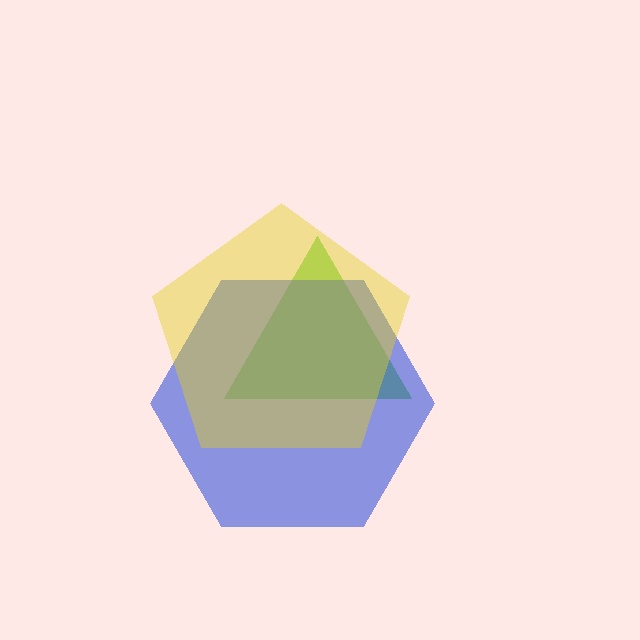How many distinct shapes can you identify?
There are 3 distinct shapes: a lime triangle, a blue hexagon, a yellow pentagon.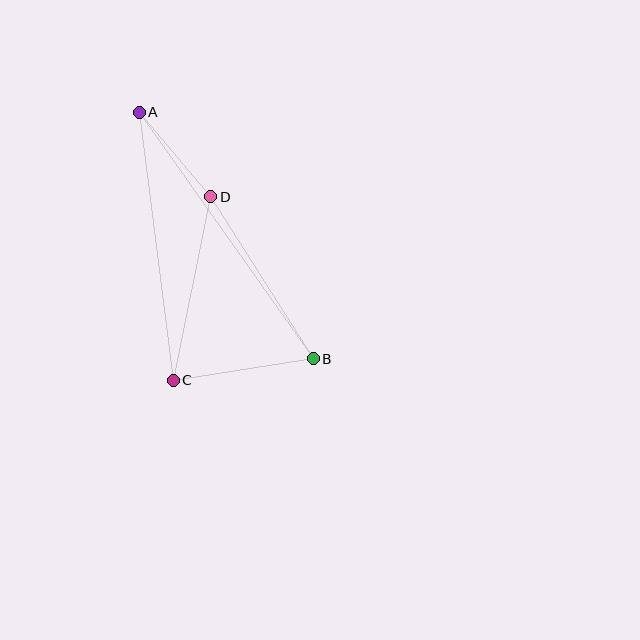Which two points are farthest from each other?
Points A and B are farthest from each other.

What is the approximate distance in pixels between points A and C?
The distance between A and C is approximately 270 pixels.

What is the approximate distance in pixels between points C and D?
The distance between C and D is approximately 187 pixels.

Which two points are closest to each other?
Points A and D are closest to each other.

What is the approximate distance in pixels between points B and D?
The distance between B and D is approximately 192 pixels.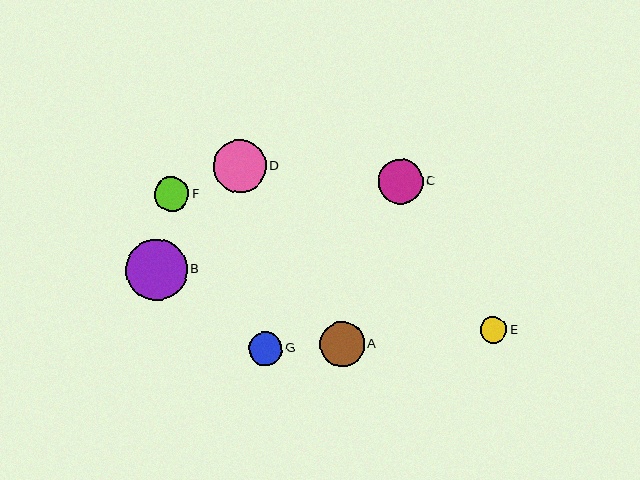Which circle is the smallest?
Circle E is the smallest with a size of approximately 27 pixels.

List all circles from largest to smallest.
From largest to smallest: B, D, A, C, F, G, E.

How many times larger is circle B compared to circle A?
Circle B is approximately 1.4 times the size of circle A.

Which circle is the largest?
Circle B is the largest with a size of approximately 61 pixels.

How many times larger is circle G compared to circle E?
Circle G is approximately 1.3 times the size of circle E.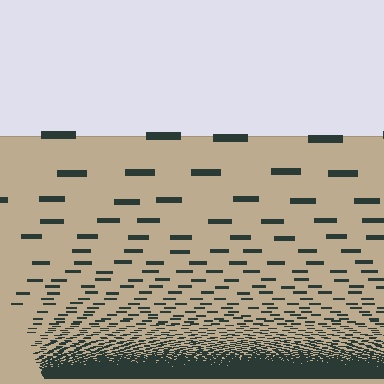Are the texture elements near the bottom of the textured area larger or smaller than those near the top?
Smaller. The gradient is inverted — elements near the bottom are smaller and denser.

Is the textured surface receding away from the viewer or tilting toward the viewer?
The surface appears to tilt toward the viewer. Texture elements get larger and sparser toward the top.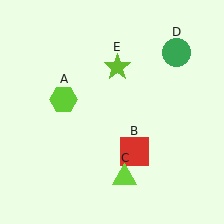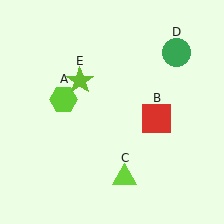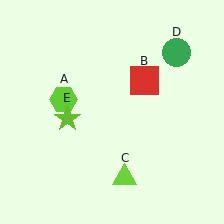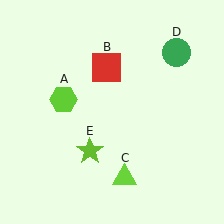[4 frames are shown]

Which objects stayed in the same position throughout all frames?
Lime hexagon (object A) and lime triangle (object C) and green circle (object D) remained stationary.